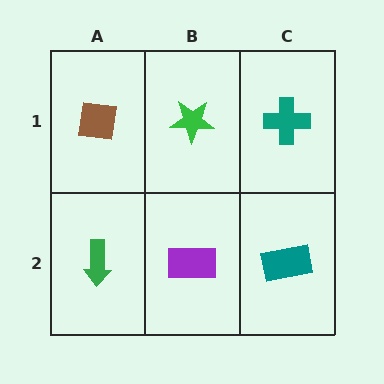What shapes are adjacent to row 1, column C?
A teal rectangle (row 2, column C), a green star (row 1, column B).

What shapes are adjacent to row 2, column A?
A brown square (row 1, column A), a purple rectangle (row 2, column B).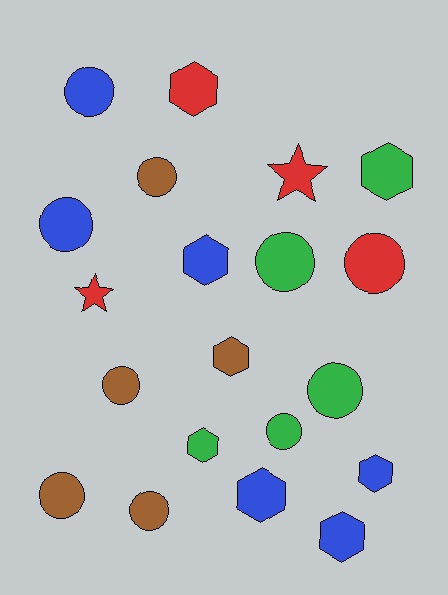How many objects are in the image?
There are 20 objects.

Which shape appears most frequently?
Circle, with 10 objects.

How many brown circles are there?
There are 4 brown circles.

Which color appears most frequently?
Blue, with 6 objects.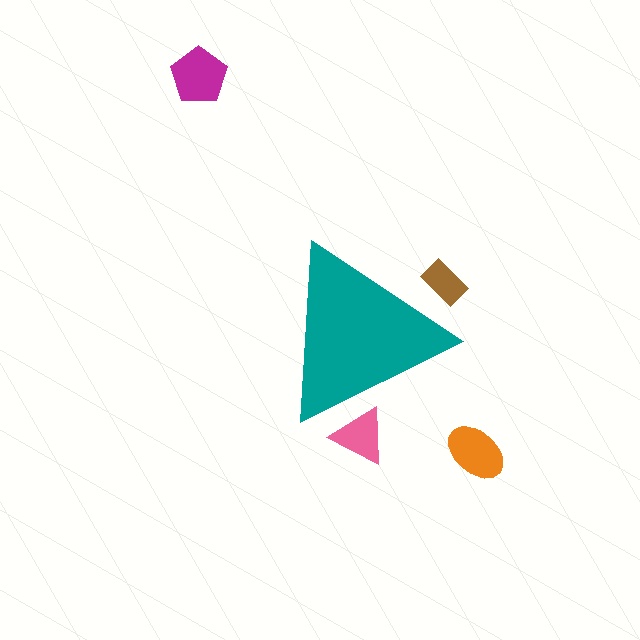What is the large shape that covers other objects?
A teal triangle.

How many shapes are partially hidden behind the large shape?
2 shapes are partially hidden.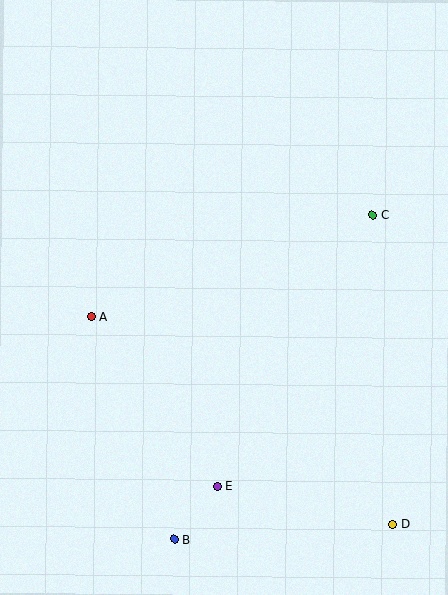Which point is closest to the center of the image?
Point A at (91, 316) is closest to the center.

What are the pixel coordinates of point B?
Point B is at (174, 539).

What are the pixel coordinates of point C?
Point C is at (373, 215).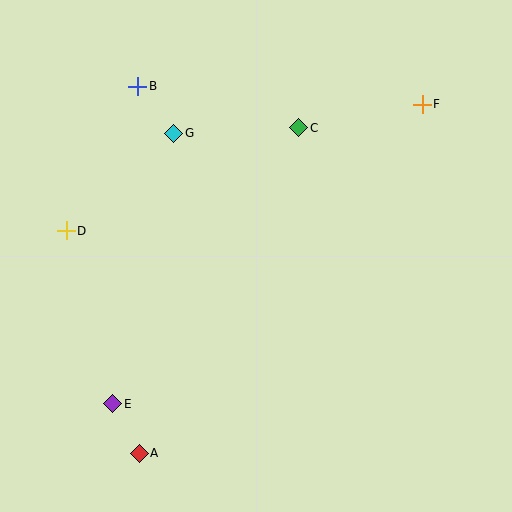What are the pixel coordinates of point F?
Point F is at (422, 104).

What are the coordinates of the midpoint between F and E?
The midpoint between F and E is at (267, 254).